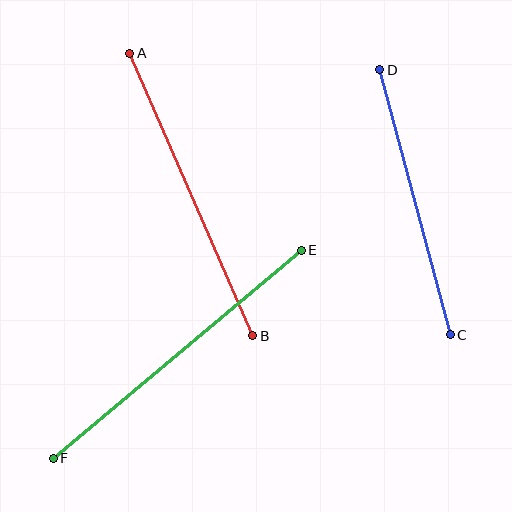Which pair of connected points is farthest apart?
Points E and F are farthest apart.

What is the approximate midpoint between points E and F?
The midpoint is at approximately (177, 354) pixels.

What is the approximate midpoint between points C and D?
The midpoint is at approximately (415, 202) pixels.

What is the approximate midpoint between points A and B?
The midpoint is at approximately (191, 195) pixels.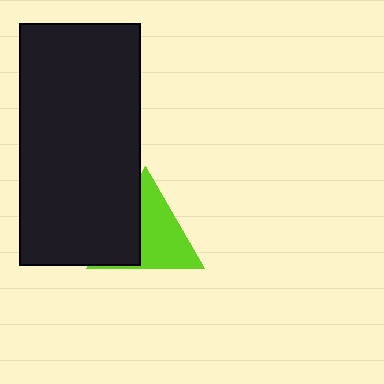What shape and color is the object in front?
The object in front is a black rectangle.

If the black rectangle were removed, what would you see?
You would see the complete lime triangle.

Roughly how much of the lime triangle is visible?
About half of it is visible (roughly 60%).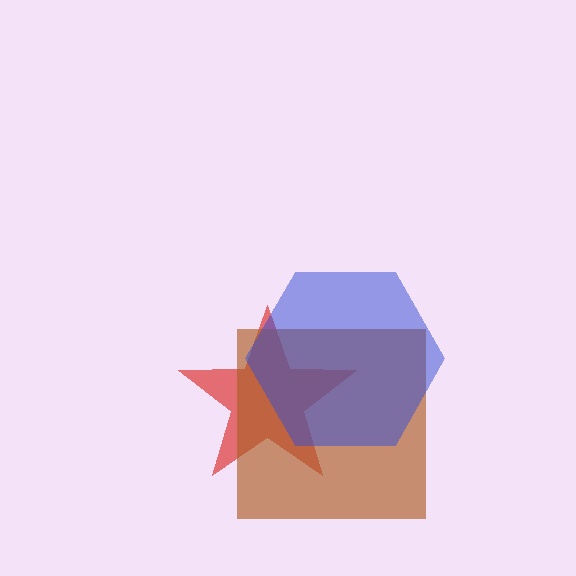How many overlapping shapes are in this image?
There are 3 overlapping shapes in the image.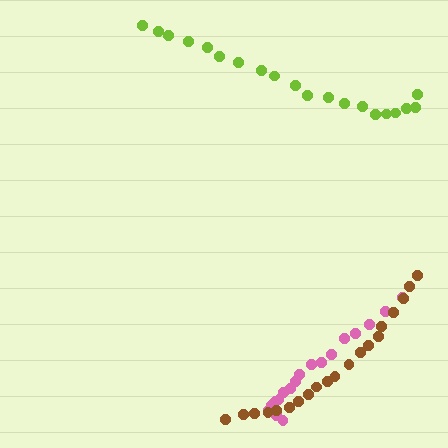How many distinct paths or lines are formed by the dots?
There are 3 distinct paths.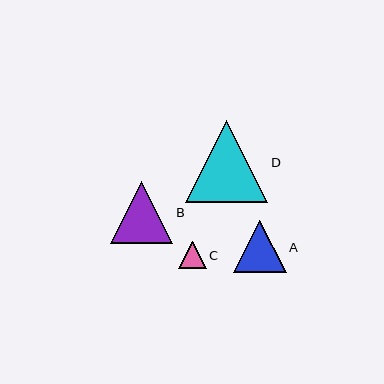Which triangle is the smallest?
Triangle C is the smallest with a size of approximately 28 pixels.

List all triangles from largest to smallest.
From largest to smallest: D, B, A, C.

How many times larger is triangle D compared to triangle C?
Triangle D is approximately 2.9 times the size of triangle C.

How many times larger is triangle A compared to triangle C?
Triangle A is approximately 1.9 times the size of triangle C.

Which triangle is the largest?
Triangle D is the largest with a size of approximately 82 pixels.